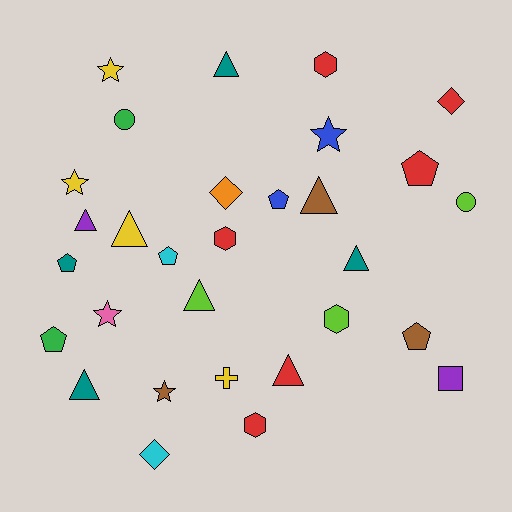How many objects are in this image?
There are 30 objects.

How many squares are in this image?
There is 1 square.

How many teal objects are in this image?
There are 4 teal objects.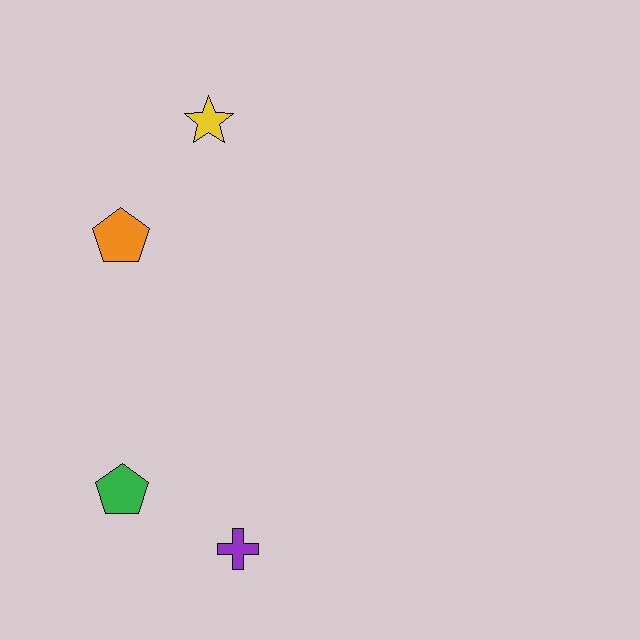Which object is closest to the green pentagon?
The purple cross is closest to the green pentagon.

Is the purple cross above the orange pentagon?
No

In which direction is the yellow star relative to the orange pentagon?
The yellow star is above the orange pentagon.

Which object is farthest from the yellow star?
The purple cross is farthest from the yellow star.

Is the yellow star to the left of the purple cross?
Yes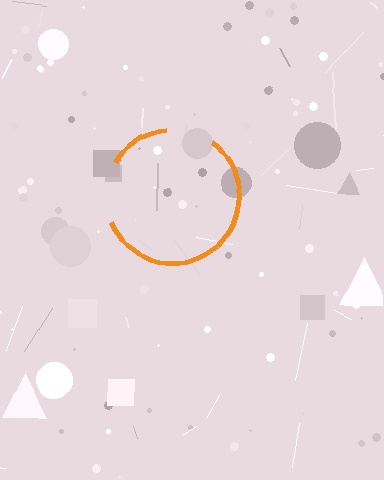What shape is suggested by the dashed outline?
The dashed outline suggests a circle.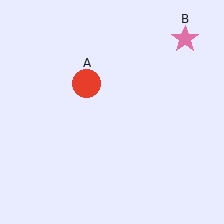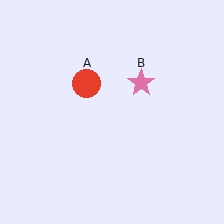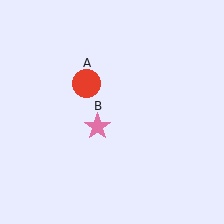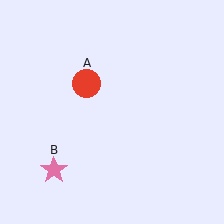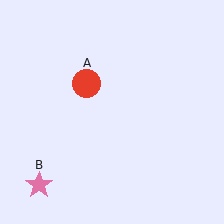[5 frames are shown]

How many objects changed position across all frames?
1 object changed position: pink star (object B).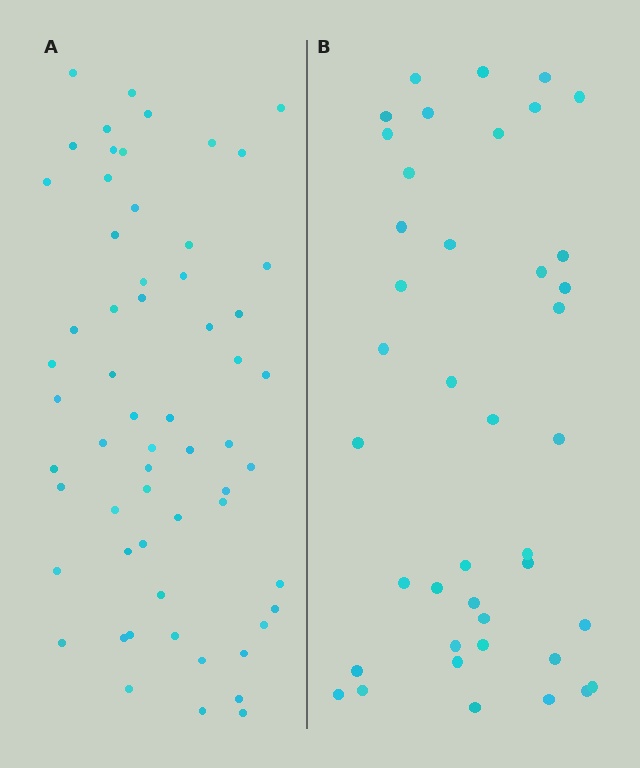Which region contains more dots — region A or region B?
Region A (the left region) has more dots.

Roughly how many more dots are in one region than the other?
Region A has approximately 20 more dots than region B.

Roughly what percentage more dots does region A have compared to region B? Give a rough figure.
About 45% more.